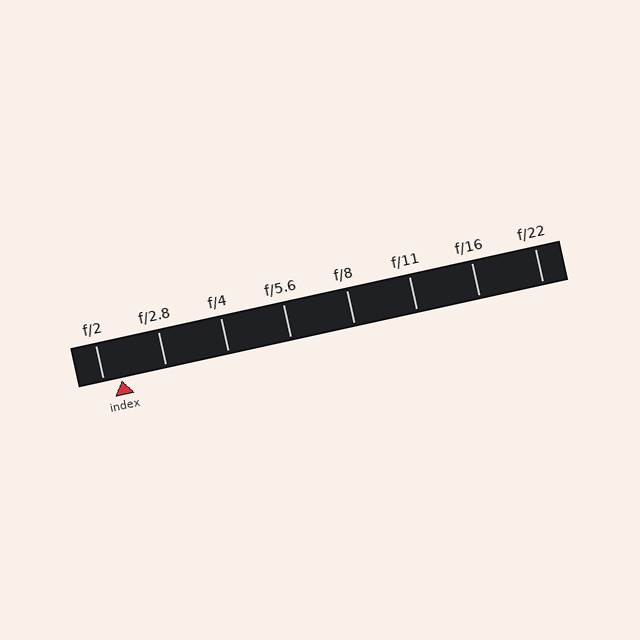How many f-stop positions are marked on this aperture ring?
There are 8 f-stop positions marked.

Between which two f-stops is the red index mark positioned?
The index mark is between f/2 and f/2.8.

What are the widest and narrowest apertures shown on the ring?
The widest aperture shown is f/2 and the narrowest is f/22.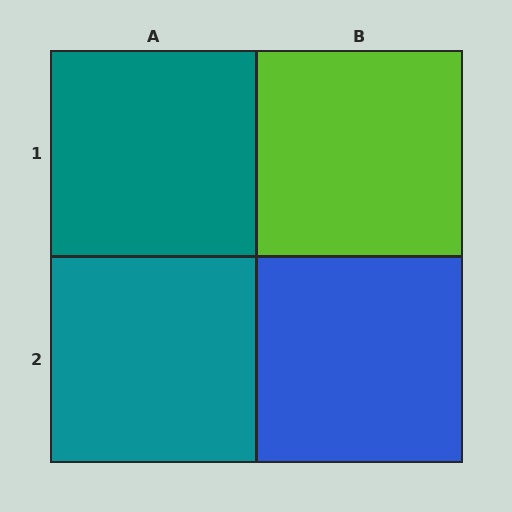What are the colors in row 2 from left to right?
Teal, blue.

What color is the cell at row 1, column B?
Lime.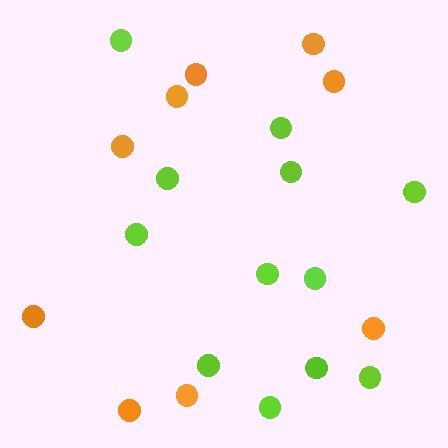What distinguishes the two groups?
There are 2 groups: one group of orange circles (9) and one group of lime circles (12).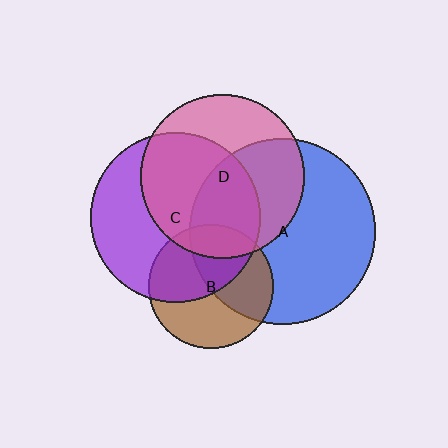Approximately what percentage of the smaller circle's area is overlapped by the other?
Approximately 50%.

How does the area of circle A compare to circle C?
Approximately 1.2 times.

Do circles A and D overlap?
Yes.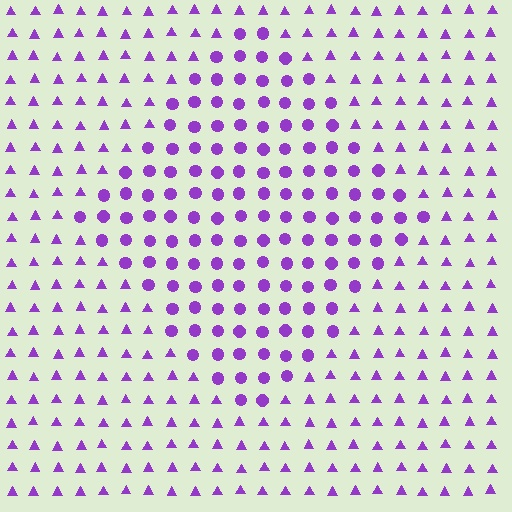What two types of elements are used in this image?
The image uses circles inside the diamond region and triangles outside it.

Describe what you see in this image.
The image is filled with small purple elements arranged in a uniform grid. A diamond-shaped region contains circles, while the surrounding area contains triangles. The boundary is defined purely by the change in element shape.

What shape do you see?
I see a diamond.